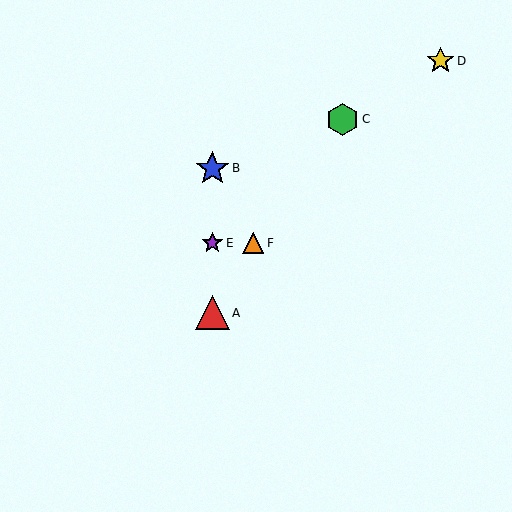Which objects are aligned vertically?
Objects A, B, E are aligned vertically.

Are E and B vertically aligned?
Yes, both are at x≈212.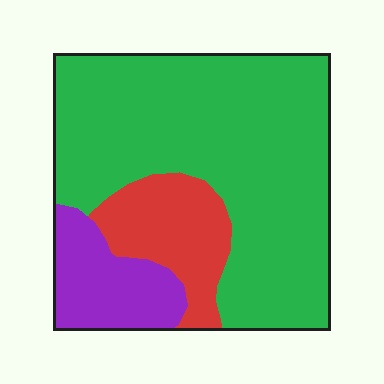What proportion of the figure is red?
Red covers roughly 15% of the figure.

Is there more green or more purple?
Green.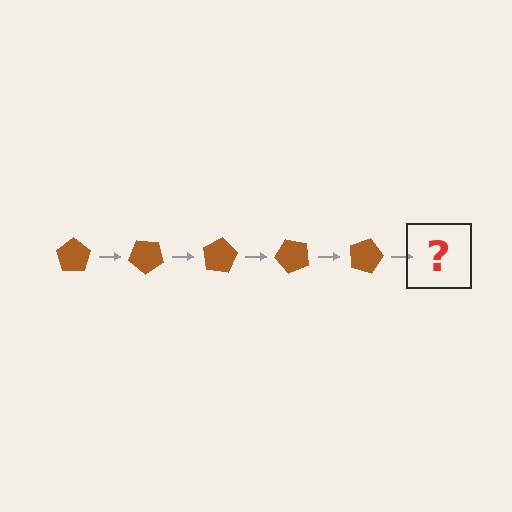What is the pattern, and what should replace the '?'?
The pattern is that the pentagon rotates 40 degrees each step. The '?' should be a brown pentagon rotated 200 degrees.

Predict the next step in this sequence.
The next step is a brown pentagon rotated 200 degrees.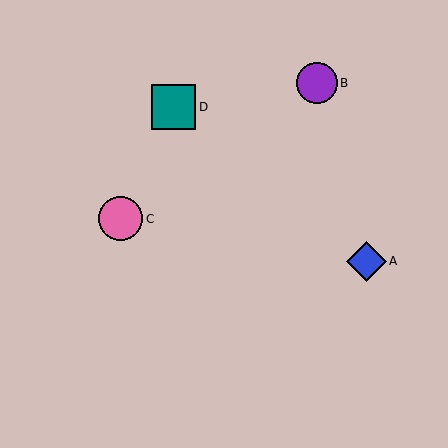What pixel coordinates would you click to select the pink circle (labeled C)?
Click at (121, 219) to select the pink circle C.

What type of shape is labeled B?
Shape B is a purple circle.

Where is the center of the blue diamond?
The center of the blue diamond is at (367, 261).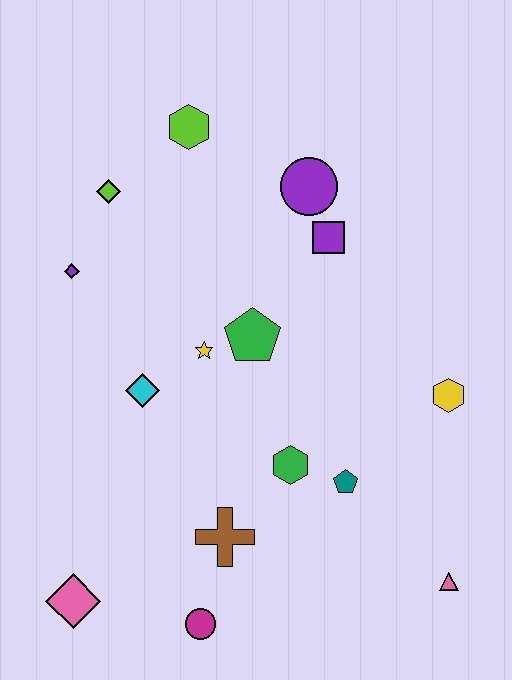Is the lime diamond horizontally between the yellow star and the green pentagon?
No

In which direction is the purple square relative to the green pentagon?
The purple square is above the green pentagon.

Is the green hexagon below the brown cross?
No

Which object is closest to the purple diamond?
The lime diamond is closest to the purple diamond.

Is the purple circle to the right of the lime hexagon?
Yes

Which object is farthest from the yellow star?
The pink triangle is farthest from the yellow star.